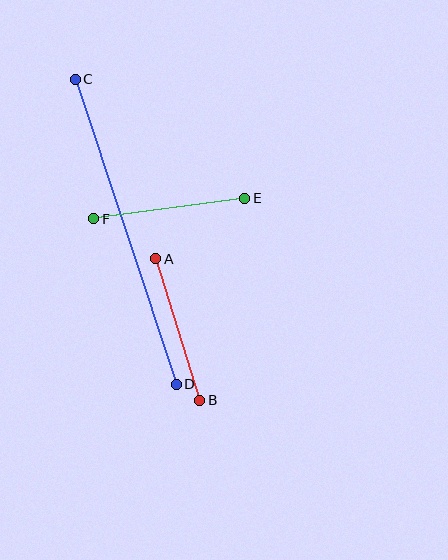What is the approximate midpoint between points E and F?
The midpoint is at approximately (169, 209) pixels.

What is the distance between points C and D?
The distance is approximately 322 pixels.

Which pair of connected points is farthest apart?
Points C and D are farthest apart.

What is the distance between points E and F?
The distance is approximately 152 pixels.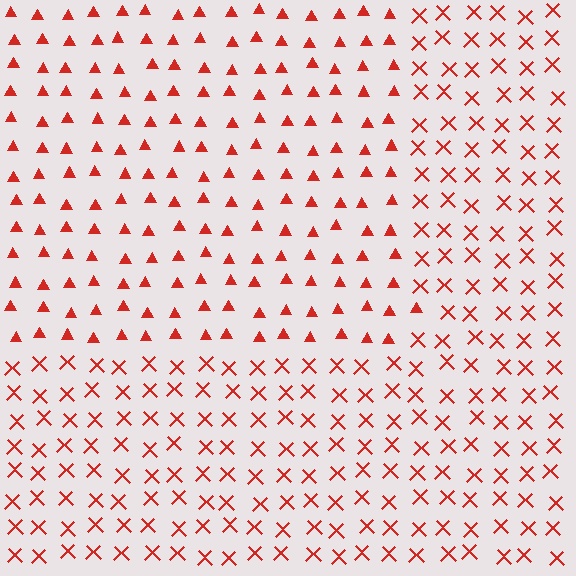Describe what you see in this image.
The image is filled with small red elements arranged in a uniform grid. A rectangle-shaped region contains triangles, while the surrounding area contains X marks. The boundary is defined purely by the change in element shape.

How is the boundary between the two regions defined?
The boundary is defined by a change in element shape: triangles inside vs. X marks outside. All elements share the same color and spacing.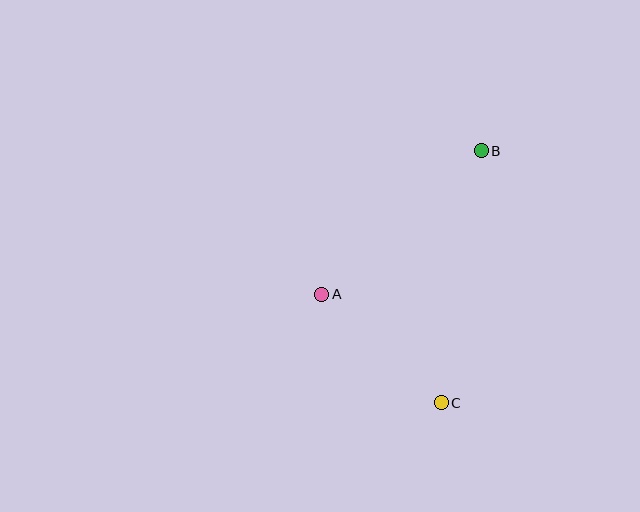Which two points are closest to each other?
Points A and C are closest to each other.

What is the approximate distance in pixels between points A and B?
The distance between A and B is approximately 214 pixels.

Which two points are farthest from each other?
Points B and C are farthest from each other.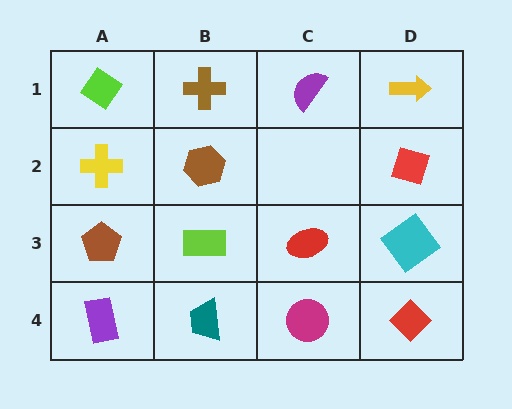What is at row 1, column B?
A brown cross.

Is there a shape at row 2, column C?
No, that cell is empty.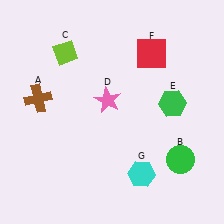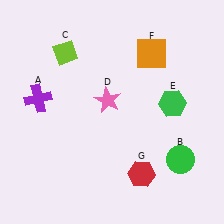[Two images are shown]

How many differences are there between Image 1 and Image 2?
There are 3 differences between the two images.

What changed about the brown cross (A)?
In Image 1, A is brown. In Image 2, it changed to purple.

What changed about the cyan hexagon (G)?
In Image 1, G is cyan. In Image 2, it changed to red.